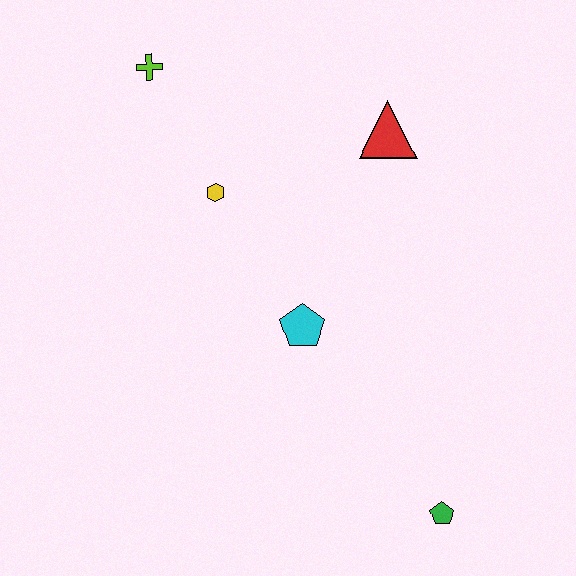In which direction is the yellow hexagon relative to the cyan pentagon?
The yellow hexagon is above the cyan pentagon.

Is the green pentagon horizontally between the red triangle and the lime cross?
No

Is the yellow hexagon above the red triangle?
No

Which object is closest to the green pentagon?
The cyan pentagon is closest to the green pentagon.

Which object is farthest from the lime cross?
The green pentagon is farthest from the lime cross.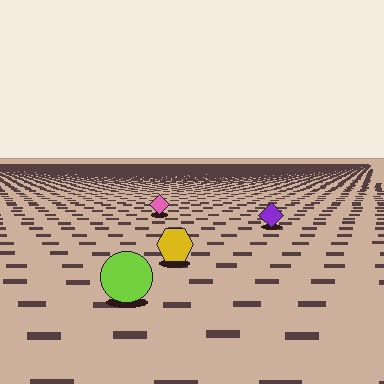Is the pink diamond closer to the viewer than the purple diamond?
No. The purple diamond is closer — you can tell from the texture gradient: the ground texture is coarser near it.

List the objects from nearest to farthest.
From nearest to farthest: the lime circle, the yellow hexagon, the purple diamond, the pink diamond.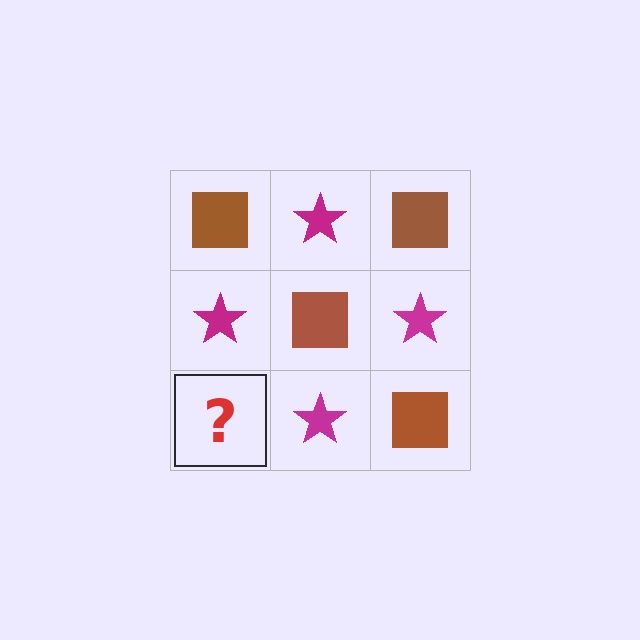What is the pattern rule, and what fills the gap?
The rule is that it alternates brown square and magenta star in a checkerboard pattern. The gap should be filled with a brown square.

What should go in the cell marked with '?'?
The missing cell should contain a brown square.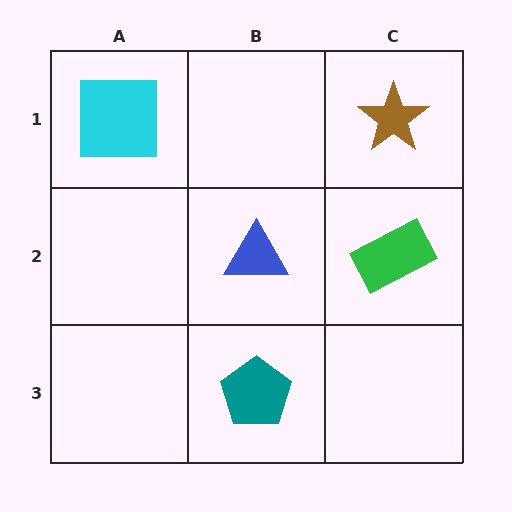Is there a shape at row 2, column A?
No, that cell is empty.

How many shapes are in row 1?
2 shapes.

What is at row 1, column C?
A brown star.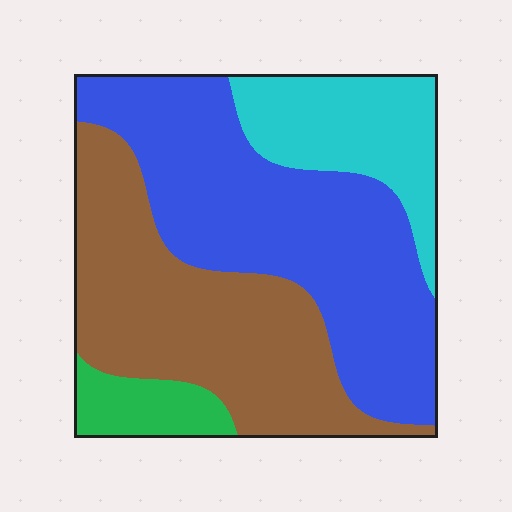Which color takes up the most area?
Blue, at roughly 40%.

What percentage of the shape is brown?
Brown covers around 35% of the shape.